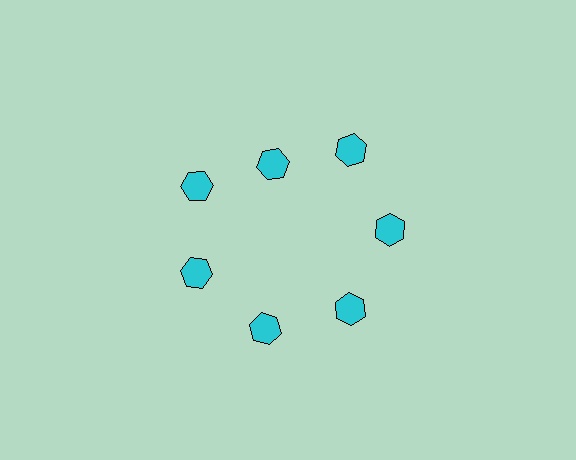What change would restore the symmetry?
The symmetry would be restored by moving it outward, back onto the ring so that all 7 hexagons sit at equal angles and equal distance from the center.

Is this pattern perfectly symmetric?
No. The 7 cyan hexagons are arranged in a ring, but one element near the 12 o'clock position is pulled inward toward the center, breaking the 7-fold rotational symmetry.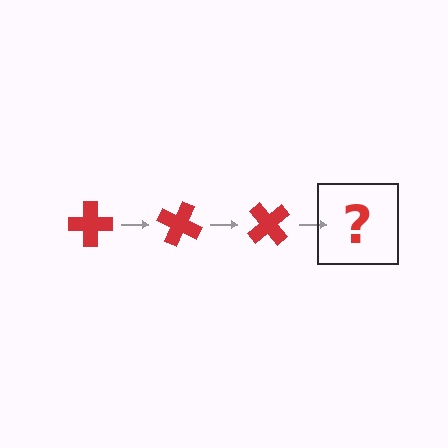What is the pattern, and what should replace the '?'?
The pattern is that the cross rotates 25 degrees each step. The '?' should be a red cross rotated 75 degrees.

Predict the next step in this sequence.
The next step is a red cross rotated 75 degrees.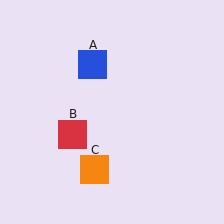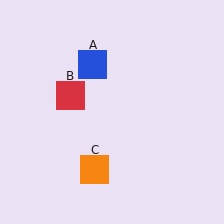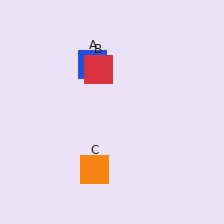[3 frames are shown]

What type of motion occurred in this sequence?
The red square (object B) rotated clockwise around the center of the scene.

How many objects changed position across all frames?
1 object changed position: red square (object B).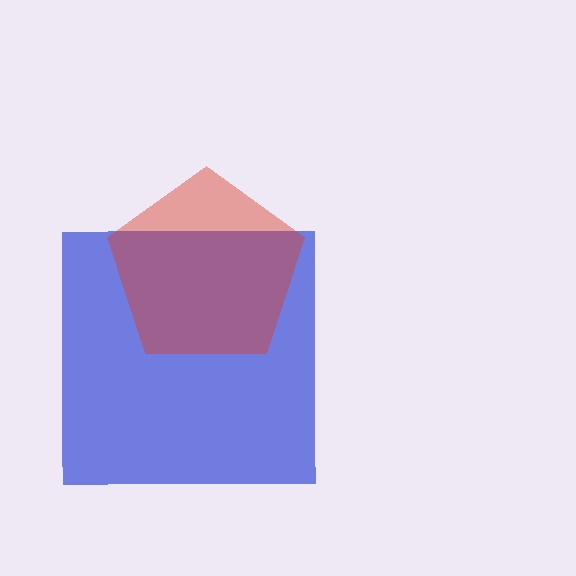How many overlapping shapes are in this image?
There are 2 overlapping shapes in the image.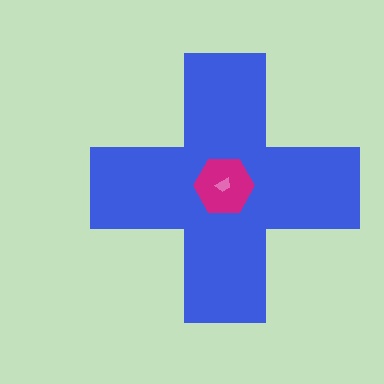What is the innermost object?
The pink trapezoid.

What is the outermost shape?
The blue cross.